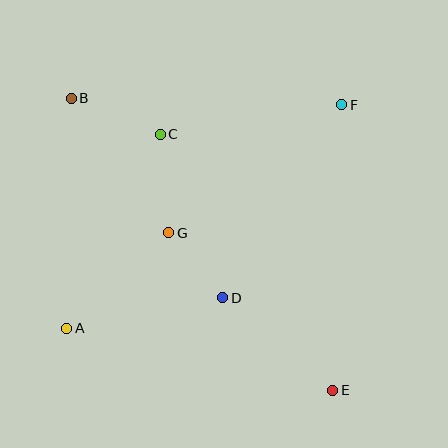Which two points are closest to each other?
Points D and G are closest to each other.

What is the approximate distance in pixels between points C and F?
The distance between C and F is approximately 184 pixels.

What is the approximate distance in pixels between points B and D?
The distance between B and D is approximately 250 pixels.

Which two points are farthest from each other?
Points B and E are farthest from each other.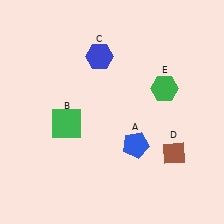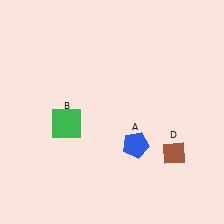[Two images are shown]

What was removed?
The green hexagon (E), the blue hexagon (C) were removed in Image 2.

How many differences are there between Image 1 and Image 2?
There are 2 differences between the two images.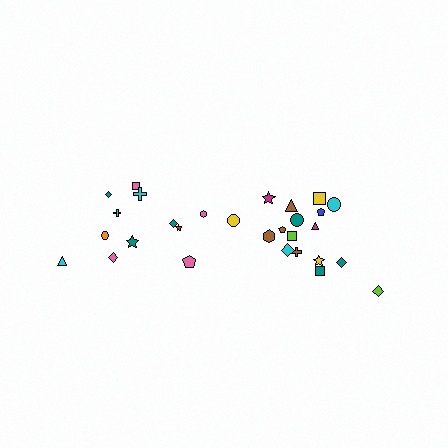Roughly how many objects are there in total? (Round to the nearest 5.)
Roughly 30 objects in total.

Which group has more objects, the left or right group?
The right group.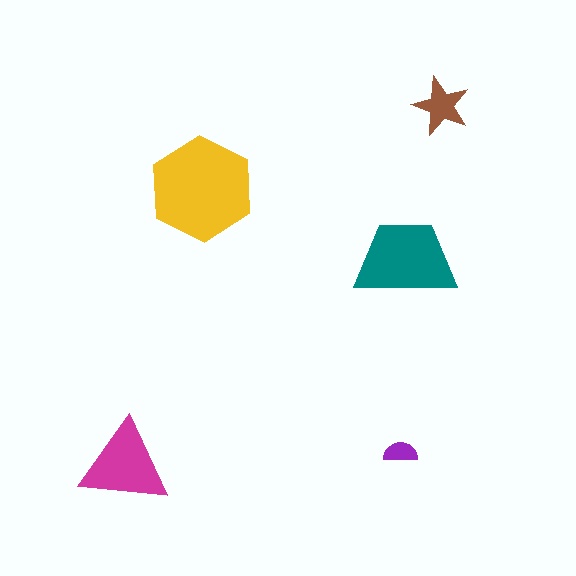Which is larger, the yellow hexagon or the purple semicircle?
The yellow hexagon.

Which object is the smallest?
The purple semicircle.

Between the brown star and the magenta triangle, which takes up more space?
The magenta triangle.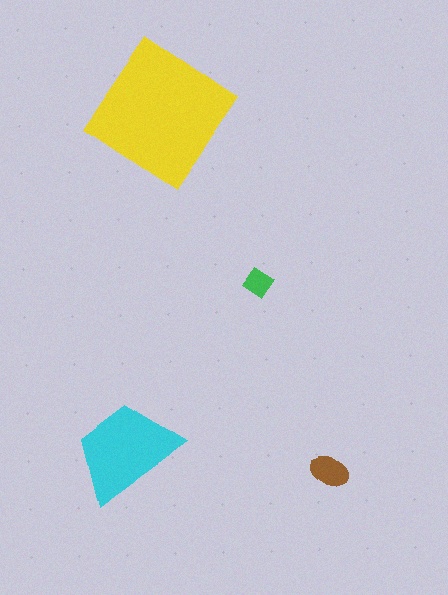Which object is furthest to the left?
The cyan trapezoid is leftmost.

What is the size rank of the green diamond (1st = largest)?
4th.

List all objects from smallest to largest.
The green diamond, the brown ellipse, the cyan trapezoid, the yellow diamond.